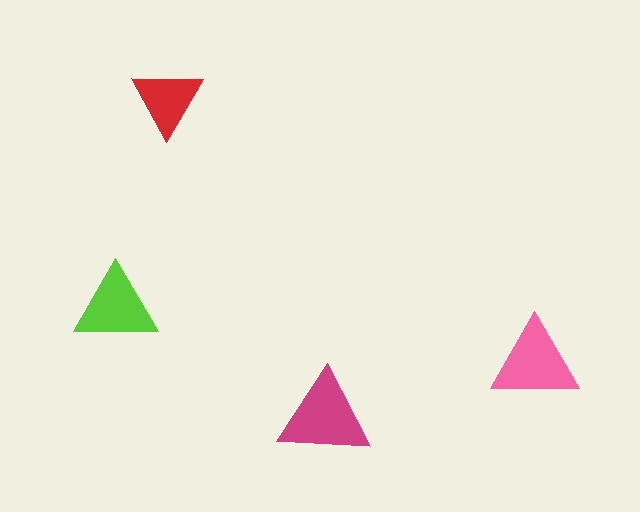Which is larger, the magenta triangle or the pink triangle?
The magenta one.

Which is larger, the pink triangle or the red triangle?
The pink one.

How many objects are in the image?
There are 4 objects in the image.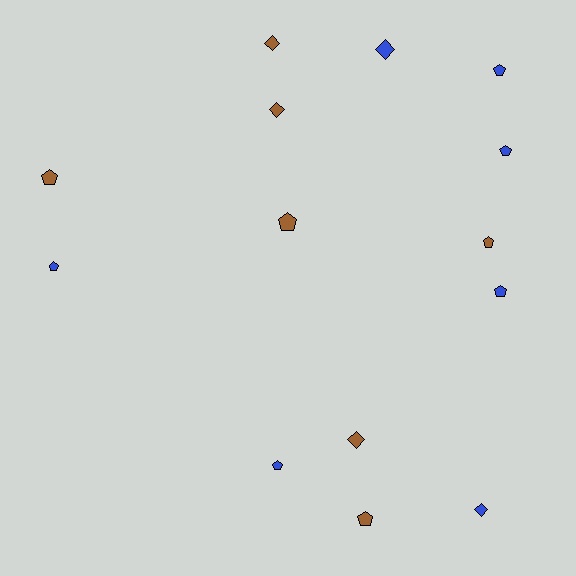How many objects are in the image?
There are 14 objects.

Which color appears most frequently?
Brown, with 7 objects.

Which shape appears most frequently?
Pentagon, with 9 objects.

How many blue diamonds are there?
There are 2 blue diamonds.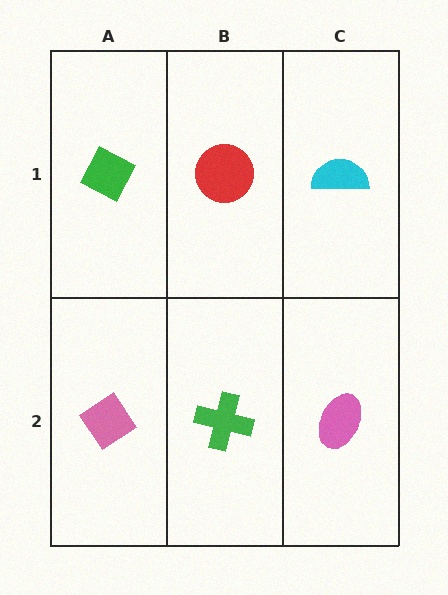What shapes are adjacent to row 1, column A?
A pink diamond (row 2, column A), a red circle (row 1, column B).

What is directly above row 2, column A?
A green diamond.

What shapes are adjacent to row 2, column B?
A red circle (row 1, column B), a pink diamond (row 2, column A), a pink ellipse (row 2, column C).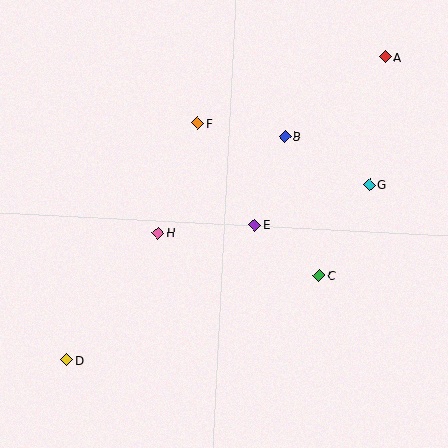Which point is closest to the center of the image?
Point E at (255, 225) is closest to the center.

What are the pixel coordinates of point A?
Point A is at (385, 57).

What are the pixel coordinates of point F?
Point F is at (198, 123).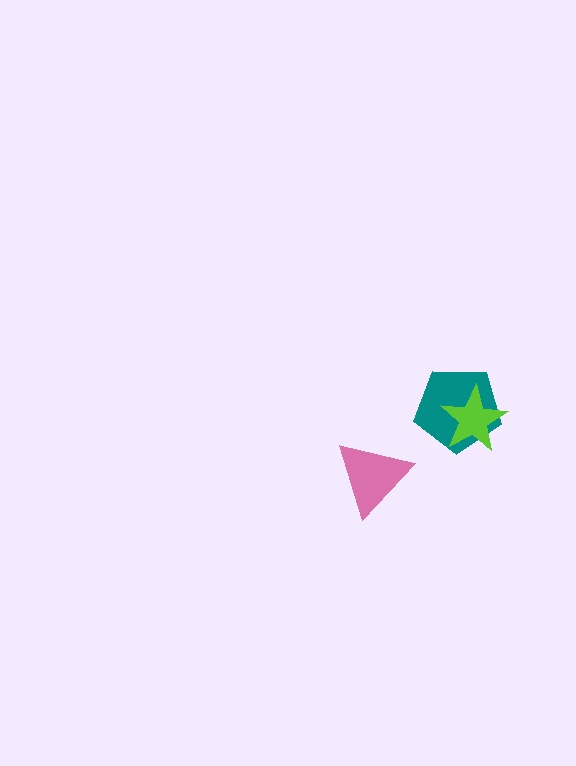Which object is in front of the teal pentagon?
The lime star is in front of the teal pentagon.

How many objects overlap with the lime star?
1 object overlaps with the lime star.